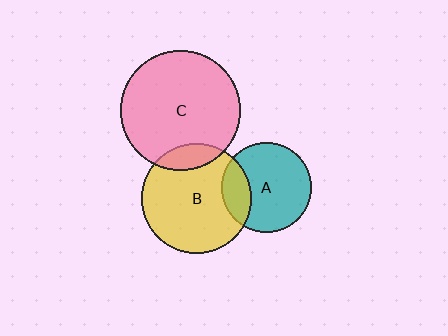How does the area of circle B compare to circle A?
Approximately 1.5 times.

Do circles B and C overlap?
Yes.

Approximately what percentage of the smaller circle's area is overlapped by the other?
Approximately 15%.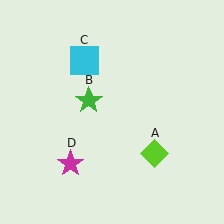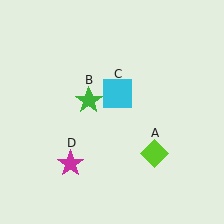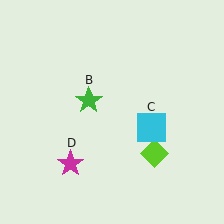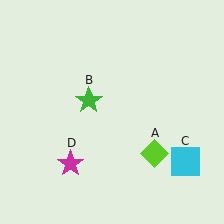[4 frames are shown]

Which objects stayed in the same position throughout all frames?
Lime diamond (object A) and green star (object B) and magenta star (object D) remained stationary.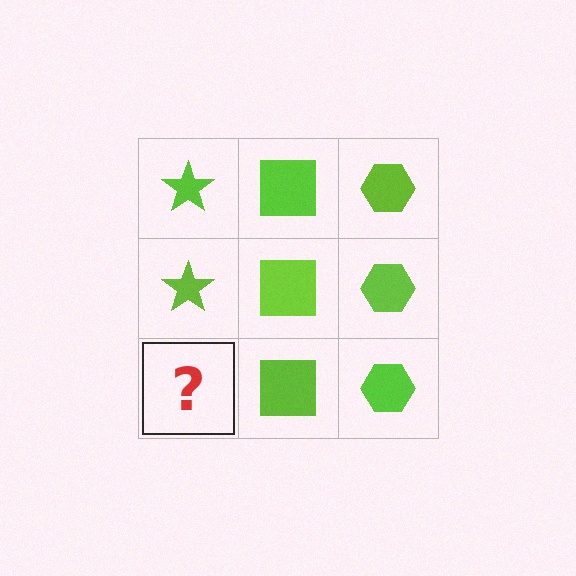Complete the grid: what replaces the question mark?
The question mark should be replaced with a lime star.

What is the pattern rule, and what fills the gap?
The rule is that each column has a consistent shape. The gap should be filled with a lime star.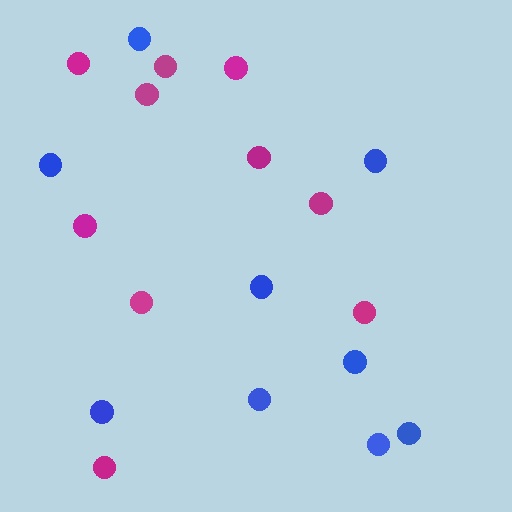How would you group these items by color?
There are 2 groups: one group of magenta circles (10) and one group of blue circles (9).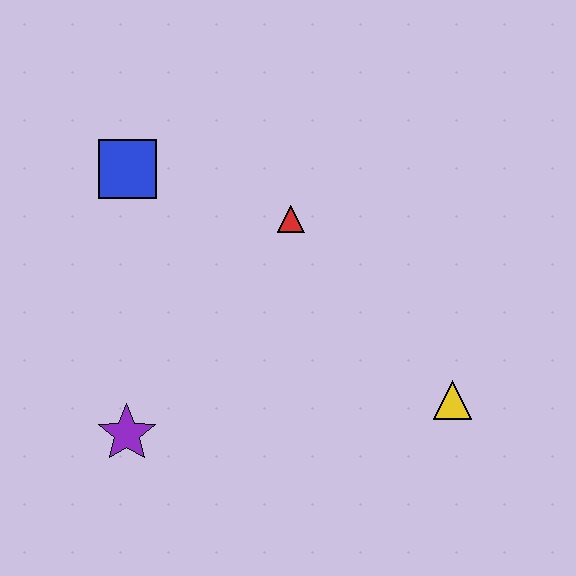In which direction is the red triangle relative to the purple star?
The red triangle is above the purple star.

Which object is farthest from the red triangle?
The purple star is farthest from the red triangle.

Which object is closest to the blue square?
The red triangle is closest to the blue square.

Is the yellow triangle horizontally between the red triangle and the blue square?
No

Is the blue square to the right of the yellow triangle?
No